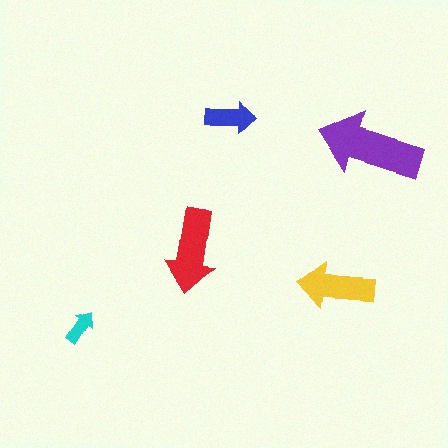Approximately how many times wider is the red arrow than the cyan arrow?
About 2.5 times wider.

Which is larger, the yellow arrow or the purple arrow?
The purple one.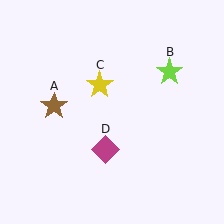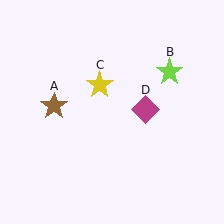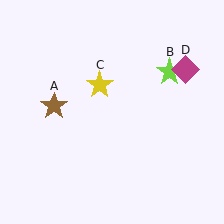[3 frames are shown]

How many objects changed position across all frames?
1 object changed position: magenta diamond (object D).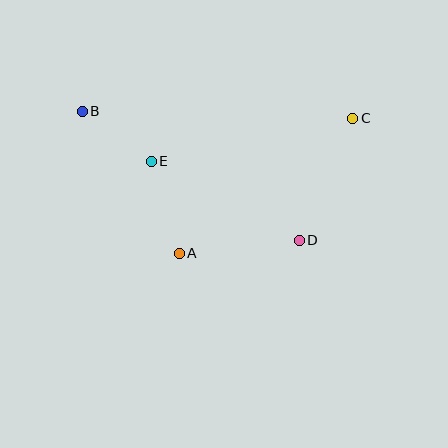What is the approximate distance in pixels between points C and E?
The distance between C and E is approximately 206 pixels.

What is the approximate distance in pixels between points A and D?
The distance between A and D is approximately 121 pixels.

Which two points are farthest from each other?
Points B and C are farthest from each other.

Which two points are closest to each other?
Points B and E are closest to each other.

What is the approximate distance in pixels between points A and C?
The distance between A and C is approximately 220 pixels.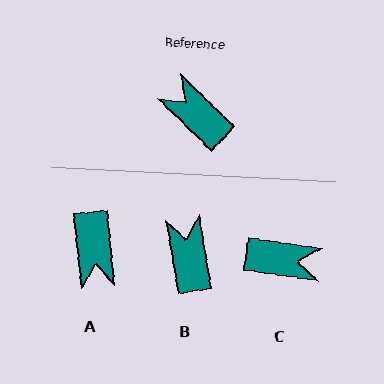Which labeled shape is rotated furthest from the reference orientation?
C, about 144 degrees away.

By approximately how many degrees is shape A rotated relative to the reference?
Approximately 140 degrees counter-clockwise.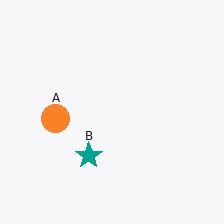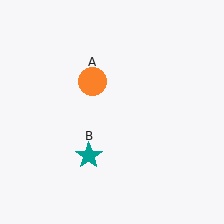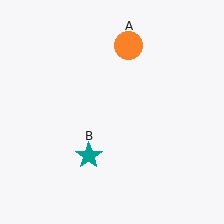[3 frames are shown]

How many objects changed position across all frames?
1 object changed position: orange circle (object A).